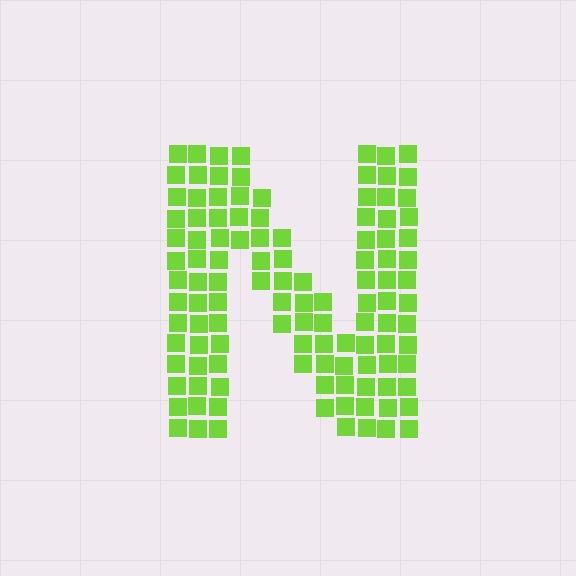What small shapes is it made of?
It is made of small squares.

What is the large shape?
The large shape is the letter N.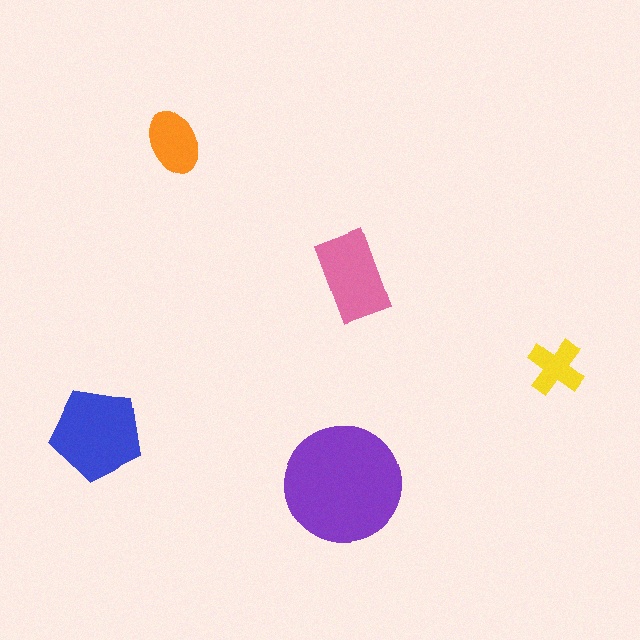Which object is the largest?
The purple circle.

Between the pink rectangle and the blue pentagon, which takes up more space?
The blue pentagon.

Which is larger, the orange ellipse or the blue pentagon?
The blue pentagon.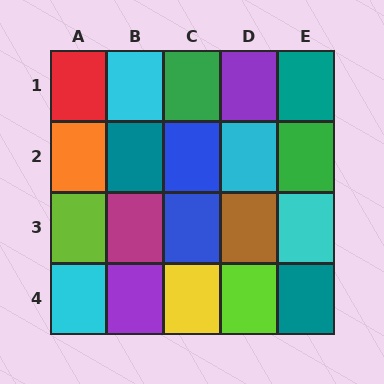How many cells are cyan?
4 cells are cyan.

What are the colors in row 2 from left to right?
Orange, teal, blue, cyan, green.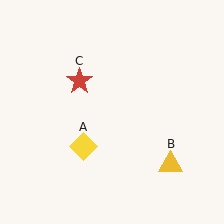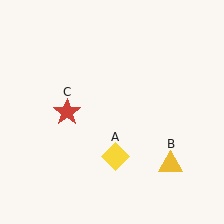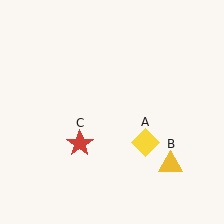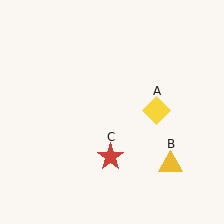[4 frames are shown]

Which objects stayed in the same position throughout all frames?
Yellow triangle (object B) remained stationary.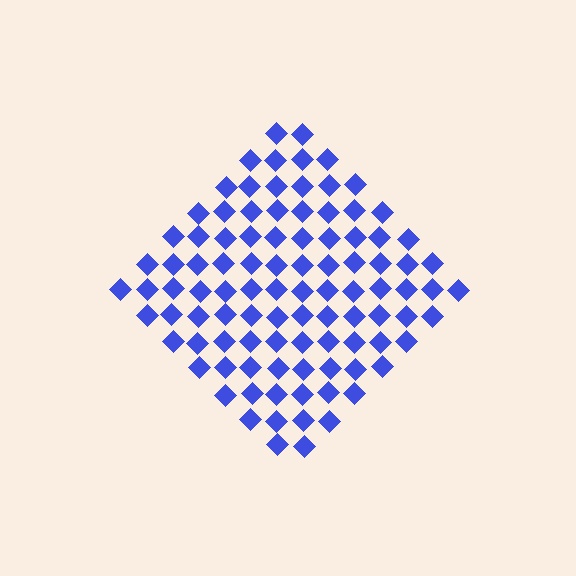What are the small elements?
The small elements are diamonds.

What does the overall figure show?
The overall figure shows a diamond.